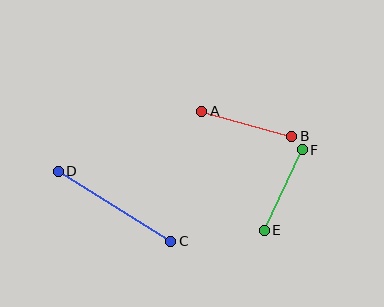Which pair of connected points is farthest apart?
Points C and D are farthest apart.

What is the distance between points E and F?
The distance is approximately 89 pixels.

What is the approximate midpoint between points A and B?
The midpoint is at approximately (247, 124) pixels.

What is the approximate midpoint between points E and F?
The midpoint is at approximately (283, 190) pixels.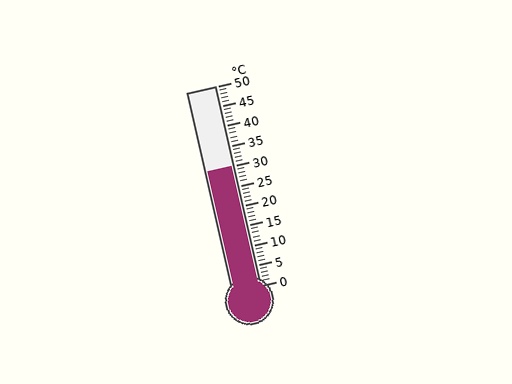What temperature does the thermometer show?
The thermometer shows approximately 30°C.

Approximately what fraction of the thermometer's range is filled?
The thermometer is filled to approximately 60% of its range.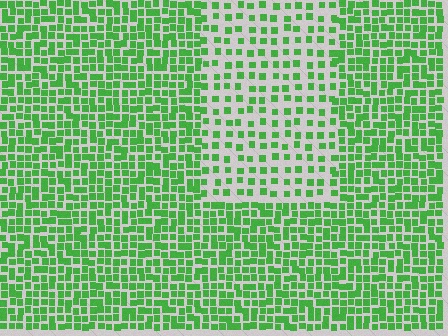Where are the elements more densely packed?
The elements are more densely packed outside the rectangle boundary.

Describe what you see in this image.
The image contains small green elements arranged at two different densities. A rectangle-shaped region is visible where the elements are less densely packed than the surrounding area.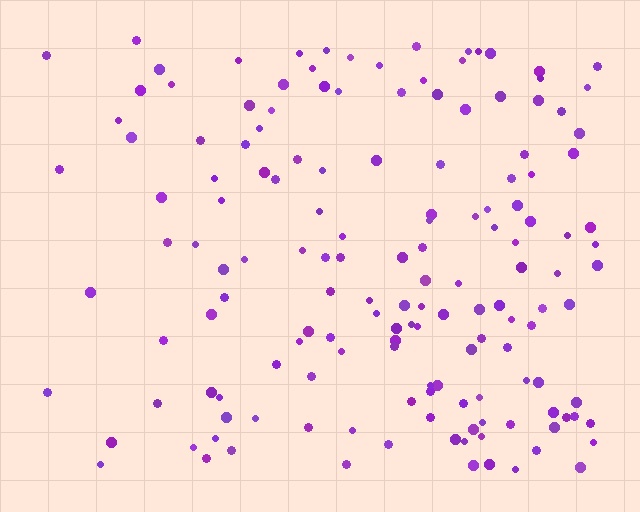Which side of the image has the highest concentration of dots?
The right.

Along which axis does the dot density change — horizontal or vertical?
Horizontal.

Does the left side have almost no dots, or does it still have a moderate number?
Still a moderate number, just noticeably fewer than the right.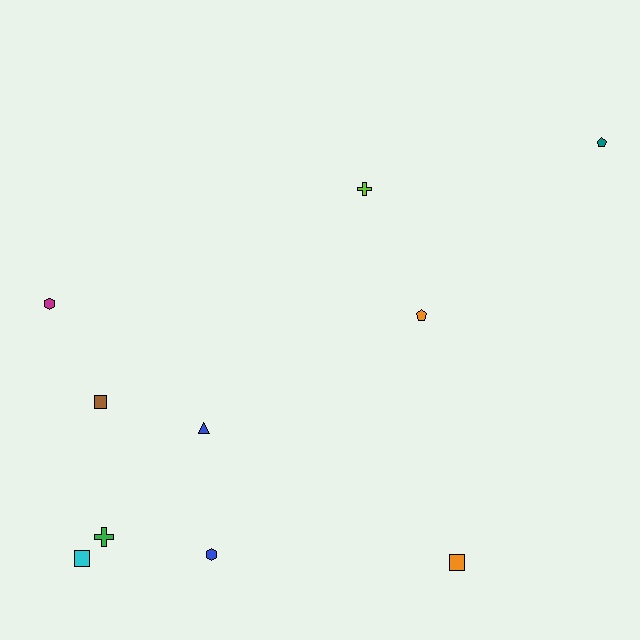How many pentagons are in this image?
There are 2 pentagons.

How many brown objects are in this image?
There is 1 brown object.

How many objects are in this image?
There are 10 objects.